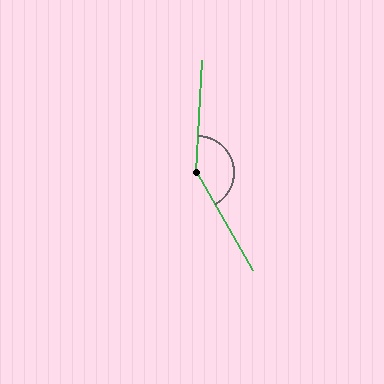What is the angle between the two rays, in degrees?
Approximately 148 degrees.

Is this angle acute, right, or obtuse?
It is obtuse.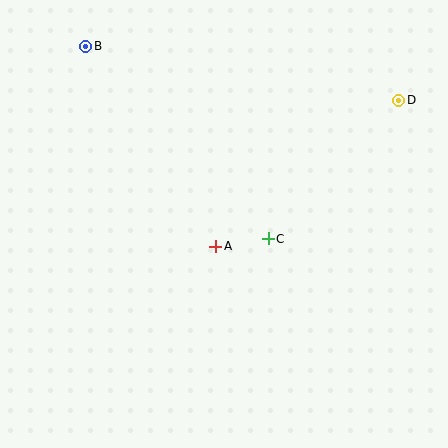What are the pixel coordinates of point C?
Point C is at (268, 239).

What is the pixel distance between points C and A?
The distance between C and A is 53 pixels.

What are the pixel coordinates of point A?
Point A is at (216, 246).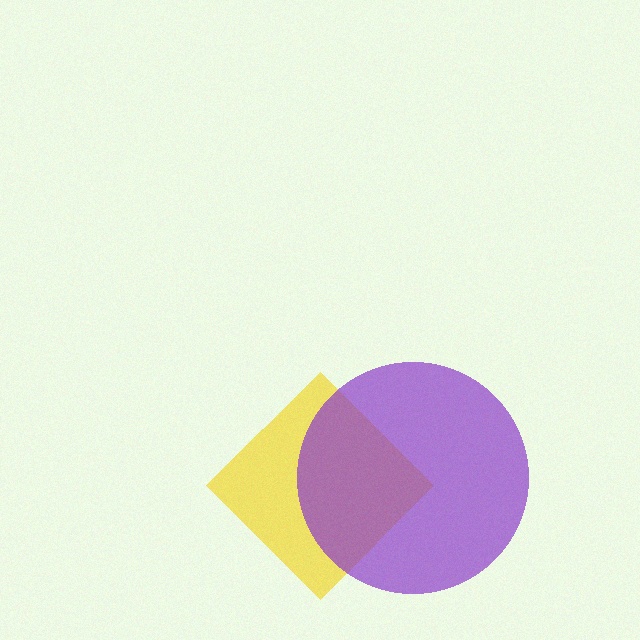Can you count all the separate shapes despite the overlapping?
Yes, there are 2 separate shapes.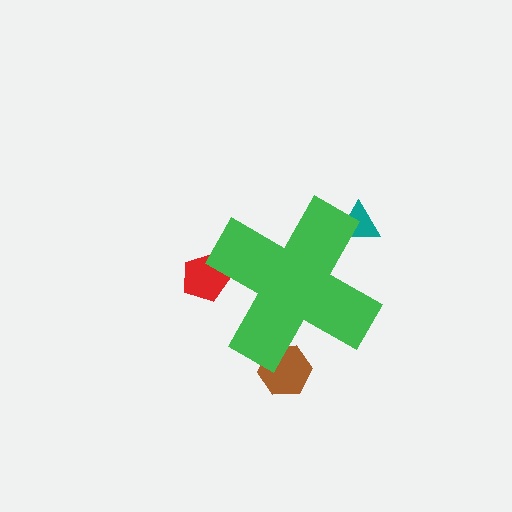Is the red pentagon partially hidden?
Yes, the red pentagon is partially hidden behind the green cross.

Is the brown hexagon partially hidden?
Yes, the brown hexagon is partially hidden behind the green cross.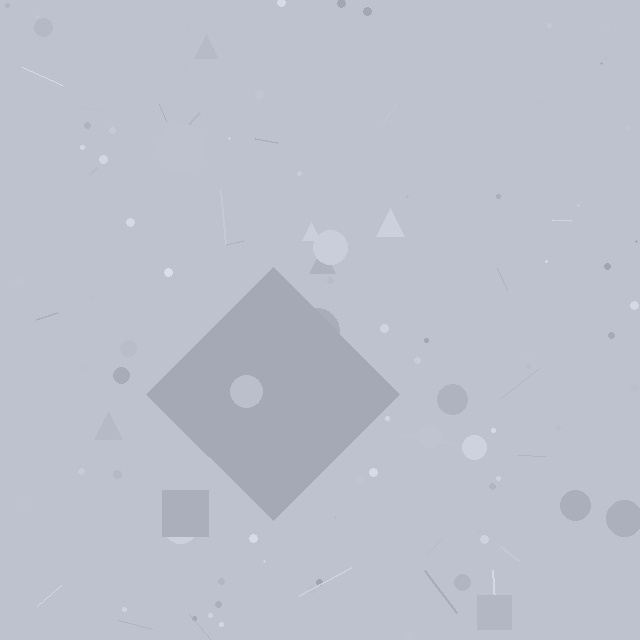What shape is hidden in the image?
A diamond is hidden in the image.